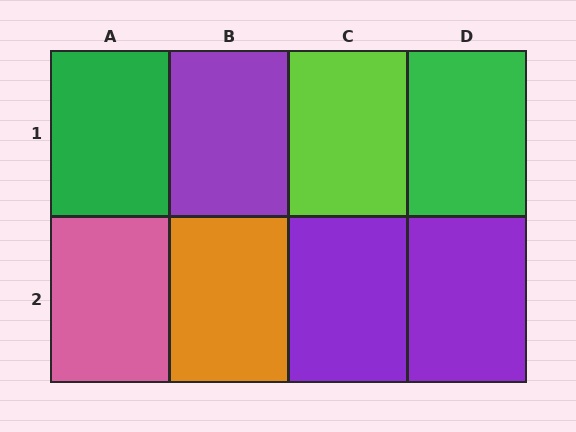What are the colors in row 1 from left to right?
Green, purple, lime, green.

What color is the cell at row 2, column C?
Purple.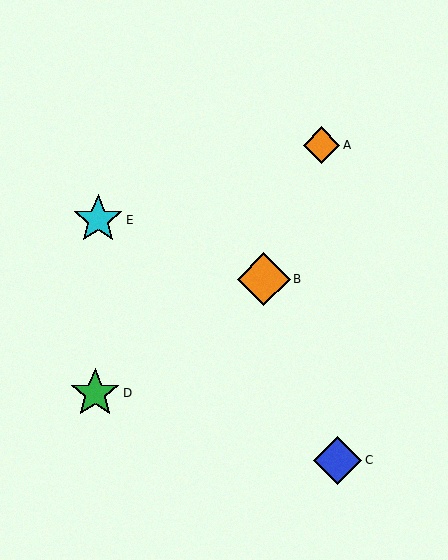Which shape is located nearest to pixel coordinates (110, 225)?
The cyan star (labeled E) at (98, 220) is nearest to that location.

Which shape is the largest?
The orange diamond (labeled B) is the largest.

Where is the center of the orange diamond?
The center of the orange diamond is at (264, 279).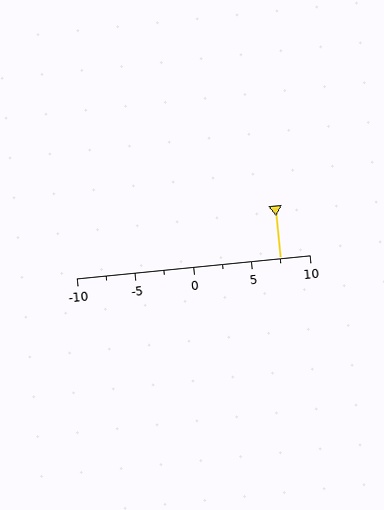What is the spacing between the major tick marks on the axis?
The major ticks are spaced 5 apart.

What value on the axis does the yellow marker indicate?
The marker indicates approximately 7.5.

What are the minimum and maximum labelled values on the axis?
The axis runs from -10 to 10.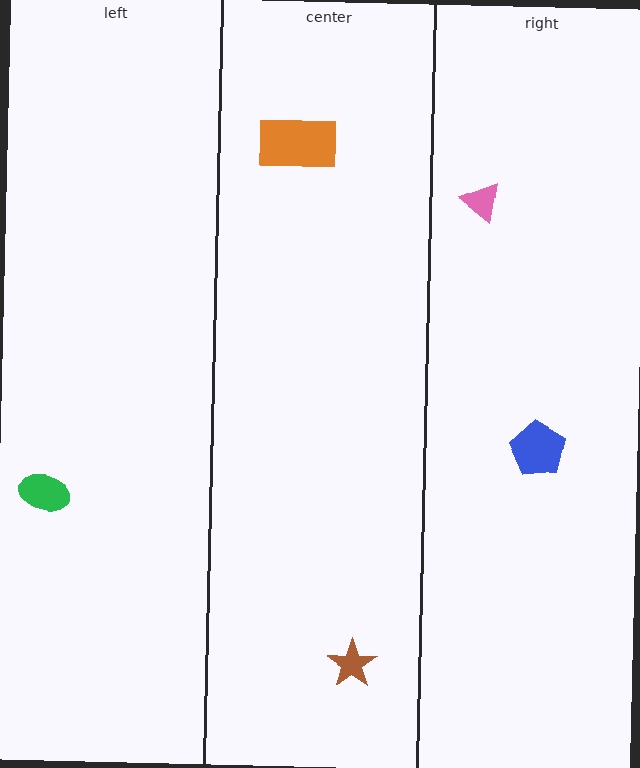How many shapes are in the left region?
1.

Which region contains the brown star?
The center region.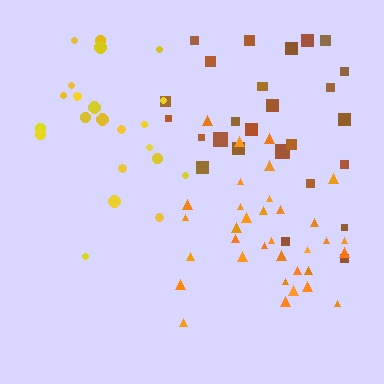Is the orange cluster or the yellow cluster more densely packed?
Orange.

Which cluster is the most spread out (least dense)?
Brown.